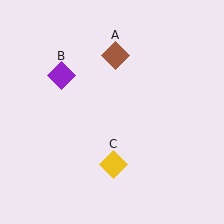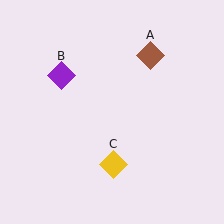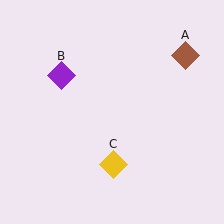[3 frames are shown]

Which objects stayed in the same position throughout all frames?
Purple diamond (object B) and yellow diamond (object C) remained stationary.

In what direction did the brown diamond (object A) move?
The brown diamond (object A) moved right.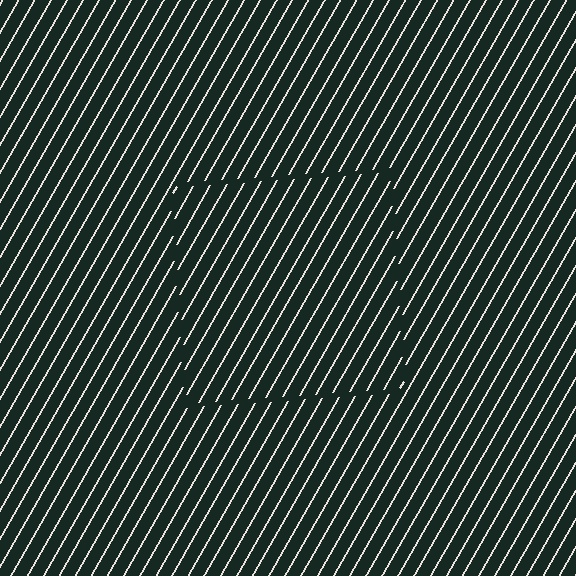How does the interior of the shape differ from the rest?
The interior of the shape contains the same grating, shifted by half a period — the contour is defined by the phase discontinuity where line-ends from the inner and outer gratings abut.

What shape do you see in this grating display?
An illusory square. The interior of the shape contains the same grating, shifted by half a period — the contour is defined by the phase discontinuity where line-ends from the inner and outer gratings abut.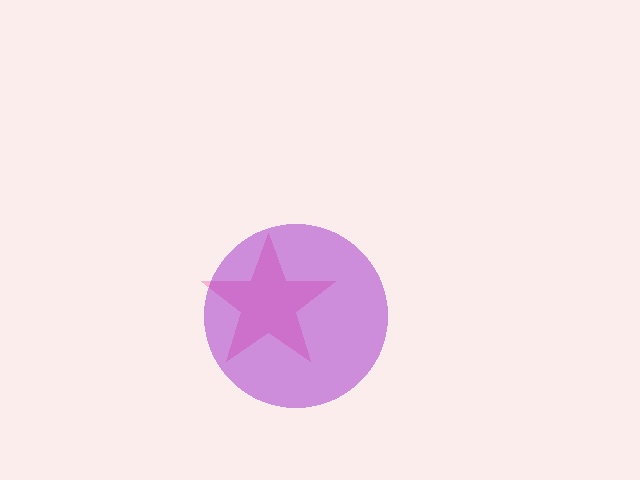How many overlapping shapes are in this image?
There are 2 overlapping shapes in the image.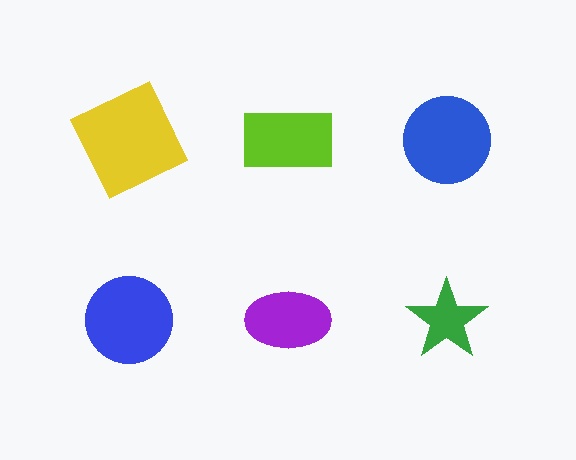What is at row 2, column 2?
A purple ellipse.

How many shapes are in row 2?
3 shapes.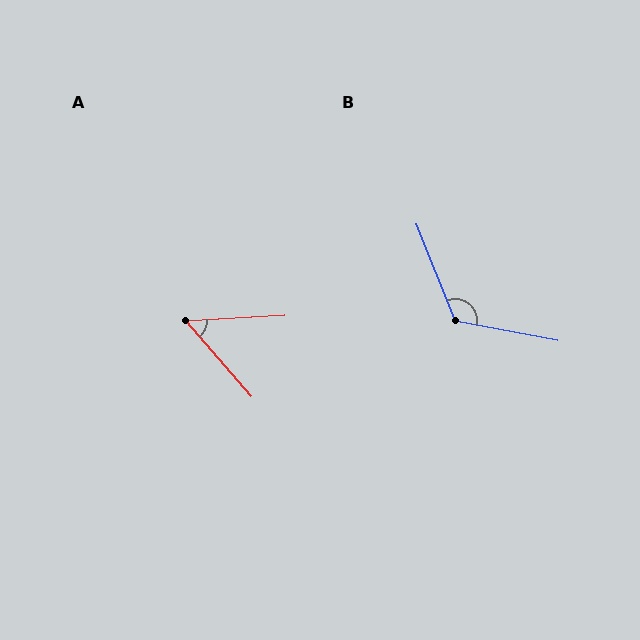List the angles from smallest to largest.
A (52°), B (122°).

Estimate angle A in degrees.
Approximately 52 degrees.